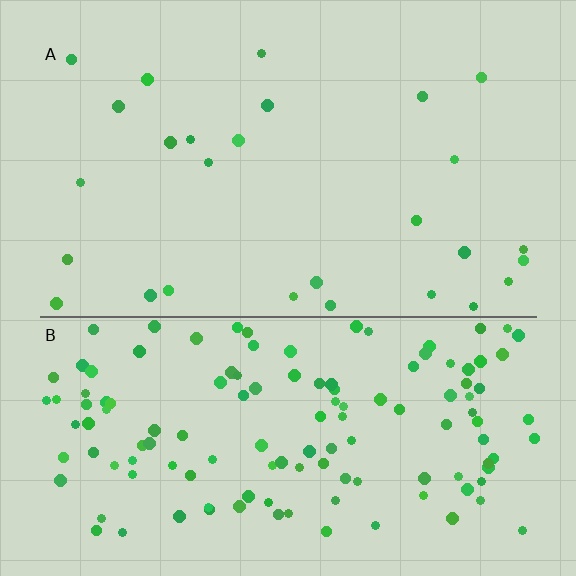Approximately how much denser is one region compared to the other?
Approximately 4.9× — region B over region A.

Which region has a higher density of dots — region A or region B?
B (the bottom).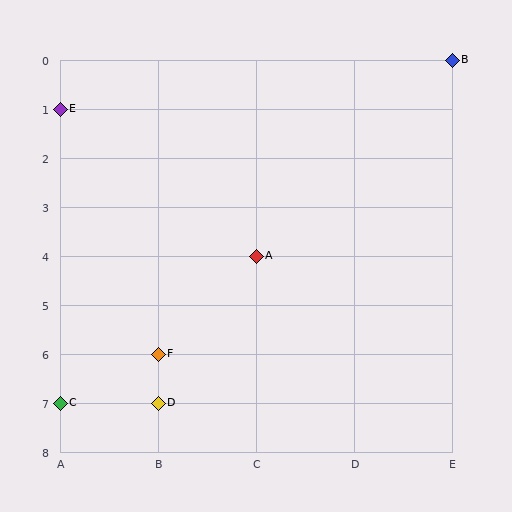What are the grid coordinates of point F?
Point F is at grid coordinates (B, 6).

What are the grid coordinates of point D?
Point D is at grid coordinates (B, 7).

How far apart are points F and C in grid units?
Points F and C are 1 column and 1 row apart (about 1.4 grid units diagonally).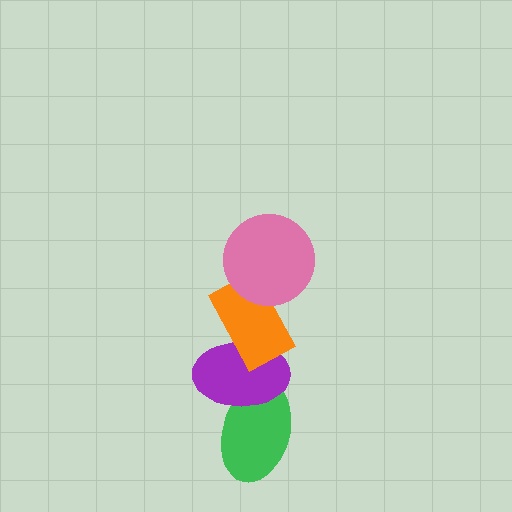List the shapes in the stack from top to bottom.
From top to bottom: the pink circle, the orange rectangle, the purple ellipse, the green ellipse.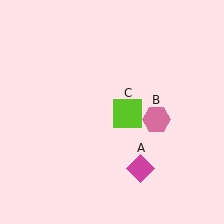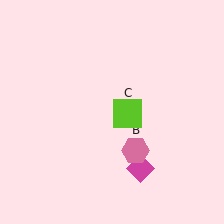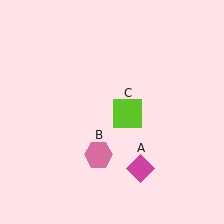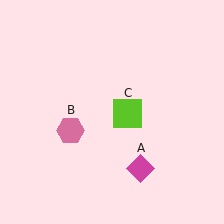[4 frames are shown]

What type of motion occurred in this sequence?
The pink hexagon (object B) rotated clockwise around the center of the scene.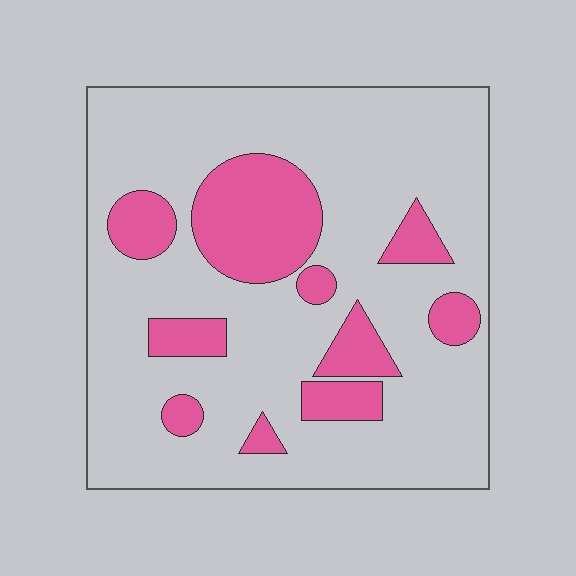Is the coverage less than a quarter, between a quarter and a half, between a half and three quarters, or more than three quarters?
Less than a quarter.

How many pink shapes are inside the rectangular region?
10.